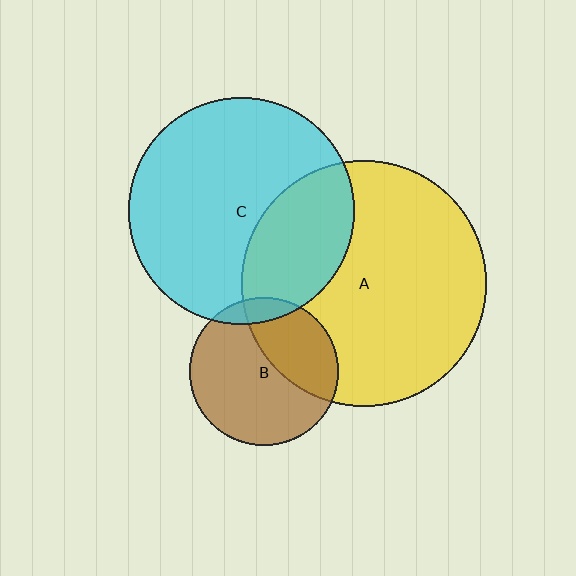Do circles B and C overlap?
Yes.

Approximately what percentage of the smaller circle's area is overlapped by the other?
Approximately 10%.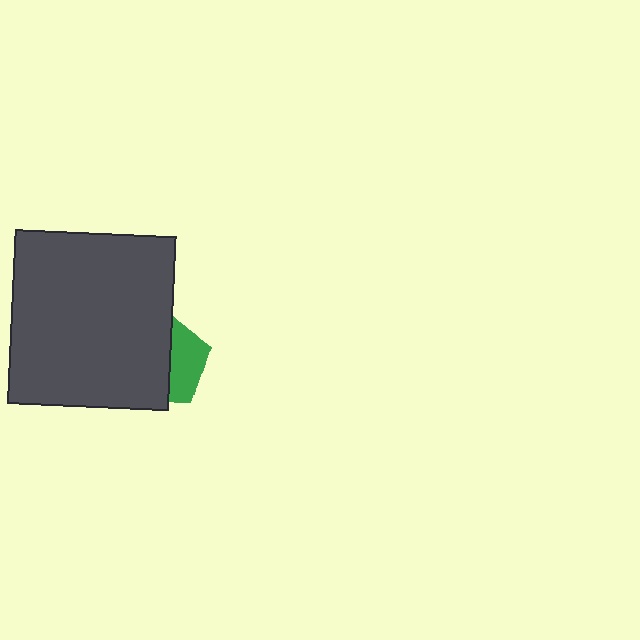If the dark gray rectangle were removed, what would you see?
You would see the complete green pentagon.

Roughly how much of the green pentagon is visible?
A small part of it is visible (roughly 38%).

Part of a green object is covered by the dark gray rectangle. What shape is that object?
It is a pentagon.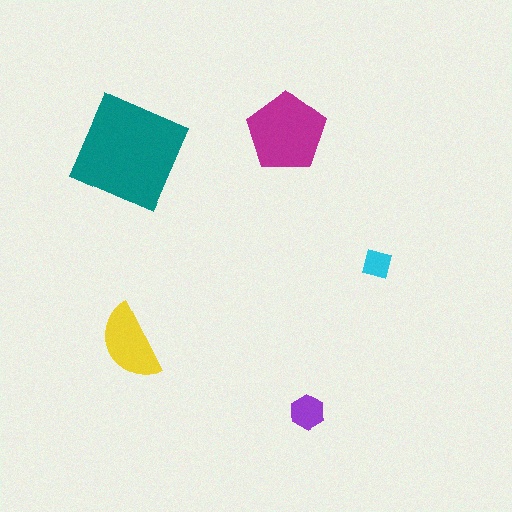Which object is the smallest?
The cyan diamond.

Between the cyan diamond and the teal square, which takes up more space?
The teal square.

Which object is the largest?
The teal square.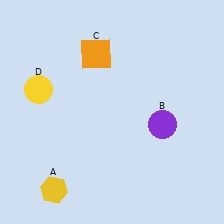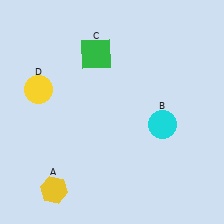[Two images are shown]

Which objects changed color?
B changed from purple to cyan. C changed from orange to green.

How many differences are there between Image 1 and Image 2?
There are 2 differences between the two images.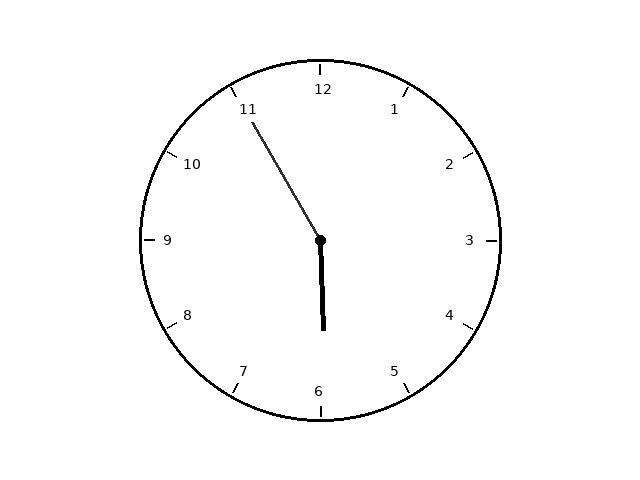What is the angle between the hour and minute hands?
Approximately 152 degrees.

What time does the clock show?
5:55.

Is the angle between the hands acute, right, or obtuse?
It is obtuse.